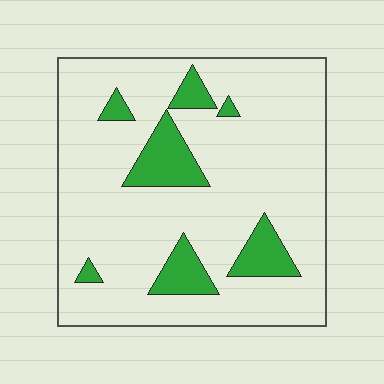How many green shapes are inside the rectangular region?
7.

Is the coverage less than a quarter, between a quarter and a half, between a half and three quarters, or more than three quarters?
Less than a quarter.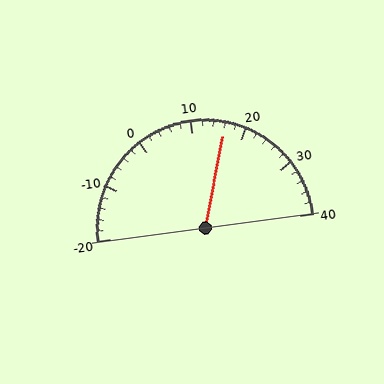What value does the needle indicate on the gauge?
The needle indicates approximately 16.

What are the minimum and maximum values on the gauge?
The gauge ranges from -20 to 40.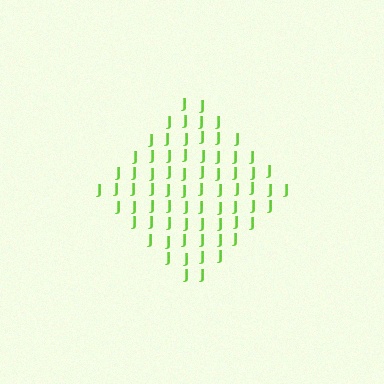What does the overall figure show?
The overall figure shows a diamond.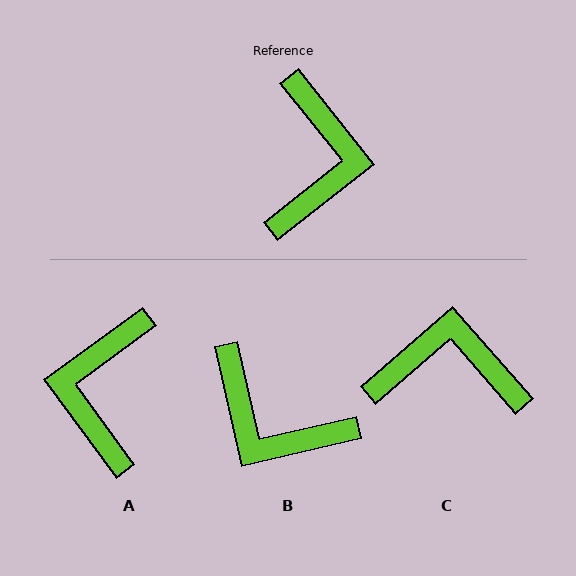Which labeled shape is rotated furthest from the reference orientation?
A, about 178 degrees away.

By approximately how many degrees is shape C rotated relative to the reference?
Approximately 93 degrees counter-clockwise.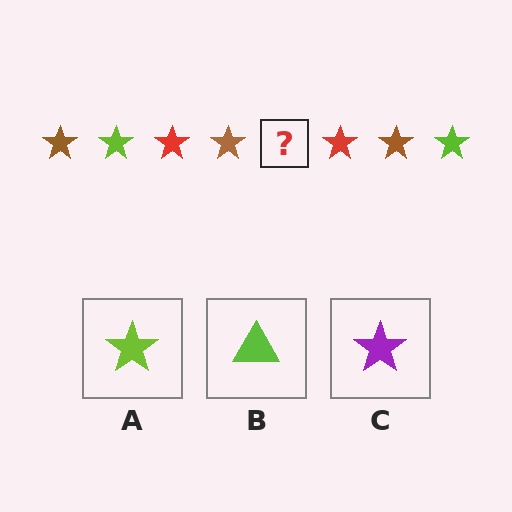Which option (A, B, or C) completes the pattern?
A.